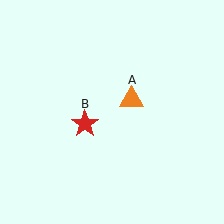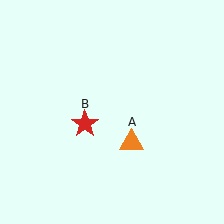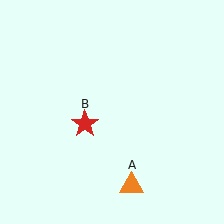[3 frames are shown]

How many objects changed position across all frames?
1 object changed position: orange triangle (object A).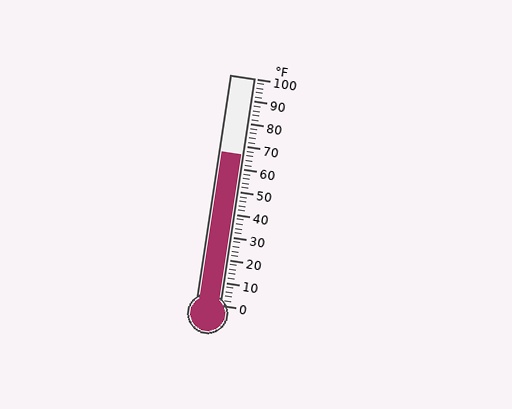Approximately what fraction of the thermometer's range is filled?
The thermometer is filled to approximately 65% of its range.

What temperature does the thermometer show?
The thermometer shows approximately 66°F.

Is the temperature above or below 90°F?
The temperature is below 90°F.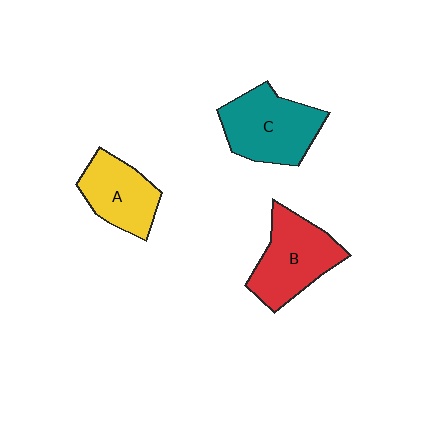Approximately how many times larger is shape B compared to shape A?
Approximately 1.3 times.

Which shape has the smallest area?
Shape A (yellow).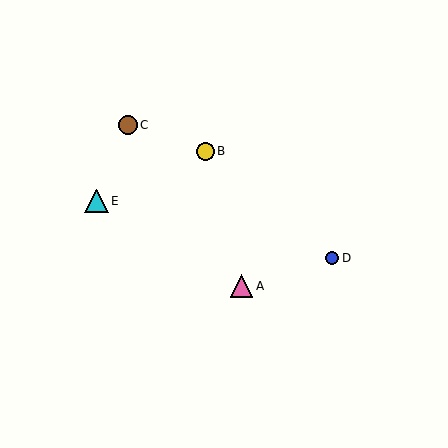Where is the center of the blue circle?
The center of the blue circle is at (332, 258).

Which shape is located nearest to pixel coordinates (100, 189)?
The cyan triangle (labeled E) at (96, 201) is nearest to that location.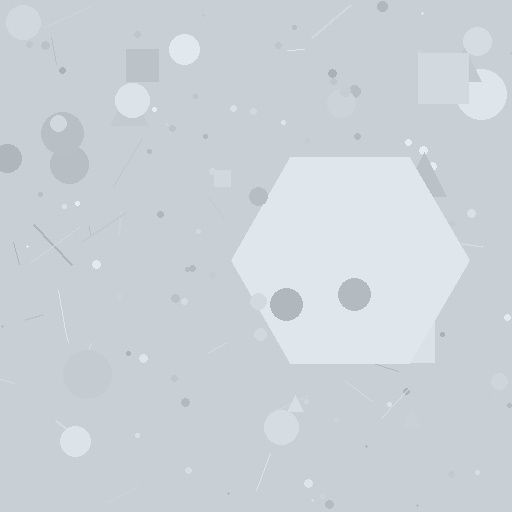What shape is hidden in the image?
A hexagon is hidden in the image.